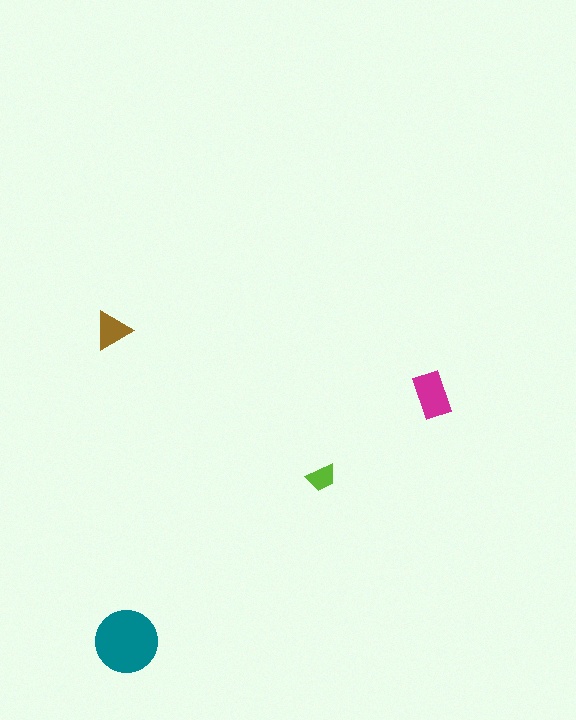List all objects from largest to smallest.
The teal circle, the magenta rectangle, the brown triangle, the lime trapezoid.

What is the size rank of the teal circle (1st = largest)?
1st.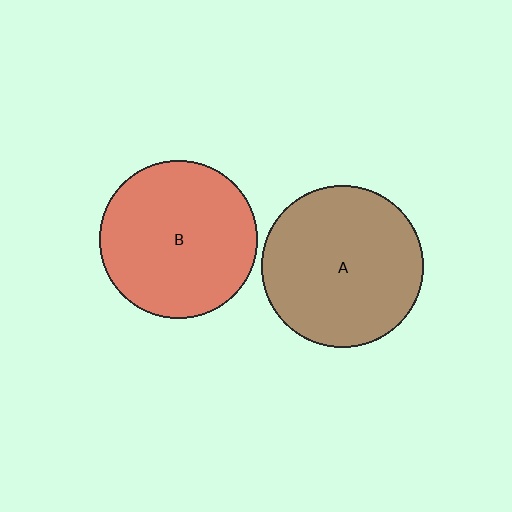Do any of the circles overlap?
No, none of the circles overlap.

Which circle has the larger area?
Circle A (brown).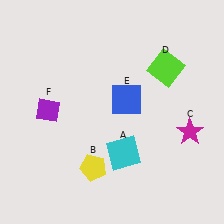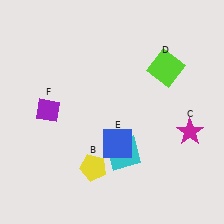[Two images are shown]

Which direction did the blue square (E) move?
The blue square (E) moved down.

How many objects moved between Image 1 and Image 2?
1 object moved between the two images.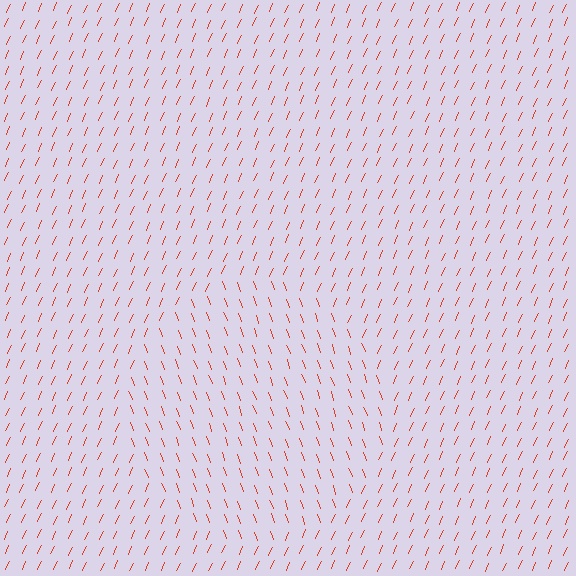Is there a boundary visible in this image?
Yes, there is a texture boundary formed by a change in line orientation.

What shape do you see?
I see a circle.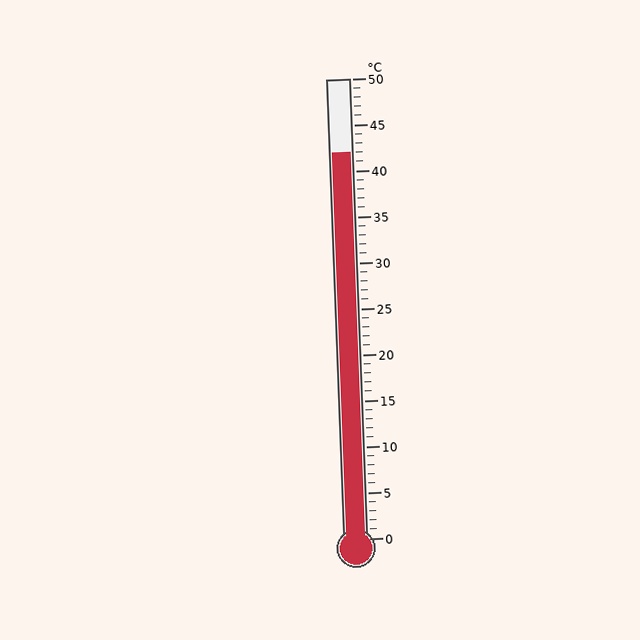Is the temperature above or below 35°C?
The temperature is above 35°C.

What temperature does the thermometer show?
The thermometer shows approximately 42°C.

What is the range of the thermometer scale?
The thermometer scale ranges from 0°C to 50°C.